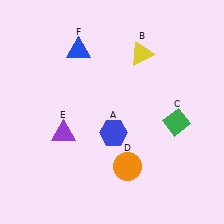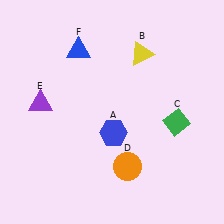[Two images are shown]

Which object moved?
The purple triangle (E) moved up.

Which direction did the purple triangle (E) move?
The purple triangle (E) moved up.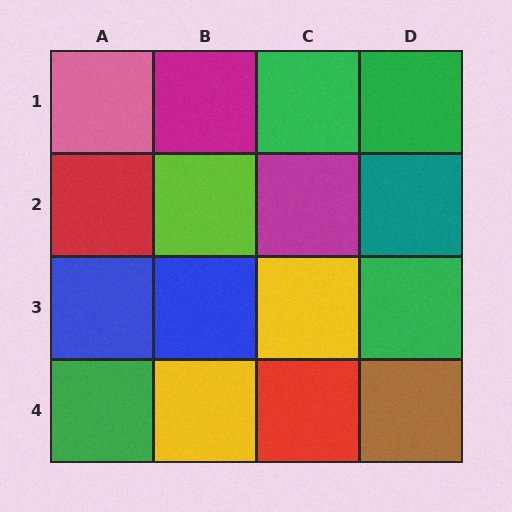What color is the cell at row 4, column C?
Red.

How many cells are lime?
1 cell is lime.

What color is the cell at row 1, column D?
Green.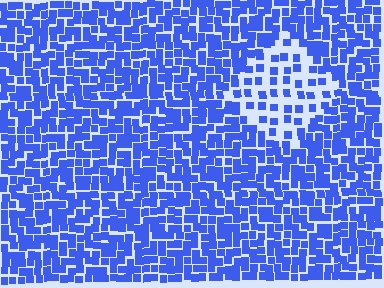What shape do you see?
I see a diamond.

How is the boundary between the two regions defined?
The boundary is defined by a change in element density (approximately 2.4x ratio). All elements are the same color, size, and shape.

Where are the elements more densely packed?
The elements are more densely packed outside the diamond boundary.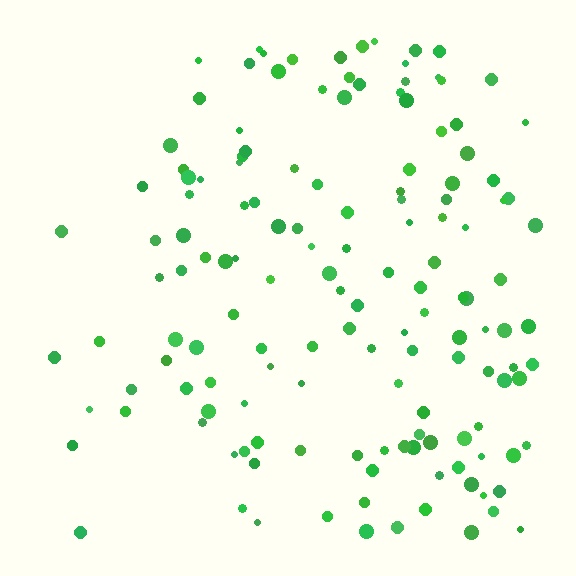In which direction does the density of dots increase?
From left to right, with the right side densest.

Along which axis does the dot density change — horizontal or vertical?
Horizontal.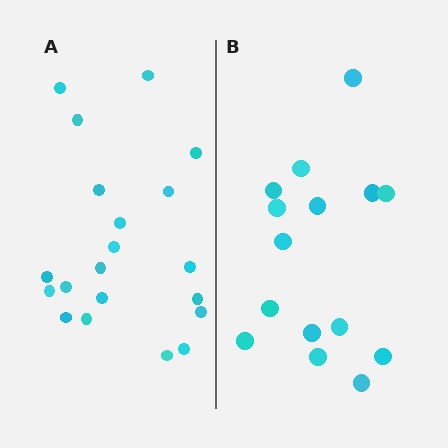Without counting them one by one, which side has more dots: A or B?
Region A (the left region) has more dots.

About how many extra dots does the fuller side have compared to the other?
Region A has about 5 more dots than region B.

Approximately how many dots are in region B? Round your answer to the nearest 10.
About 20 dots. (The exact count is 15, which rounds to 20.)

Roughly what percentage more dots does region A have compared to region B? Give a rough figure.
About 35% more.